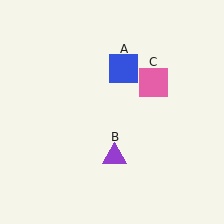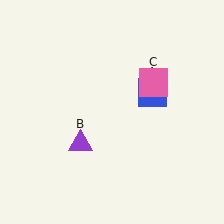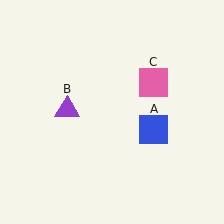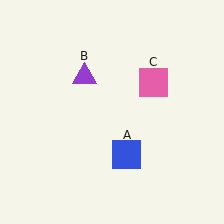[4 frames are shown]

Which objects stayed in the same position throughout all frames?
Pink square (object C) remained stationary.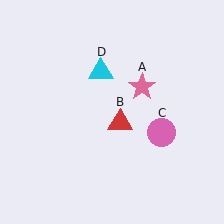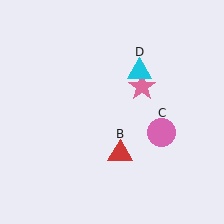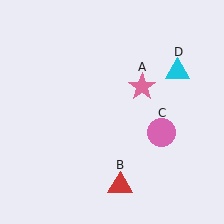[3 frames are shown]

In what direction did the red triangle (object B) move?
The red triangle (object B) moved down.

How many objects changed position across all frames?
2 objects changed position: red triangle (object B), cyan triangle (object D).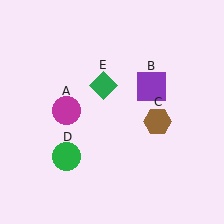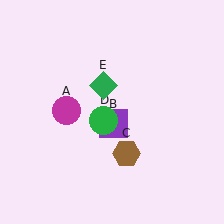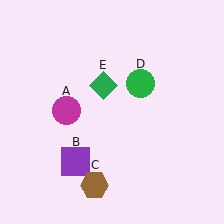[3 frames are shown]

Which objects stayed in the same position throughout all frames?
Magenta circle (object A) and green diamond (object E) remained stationary.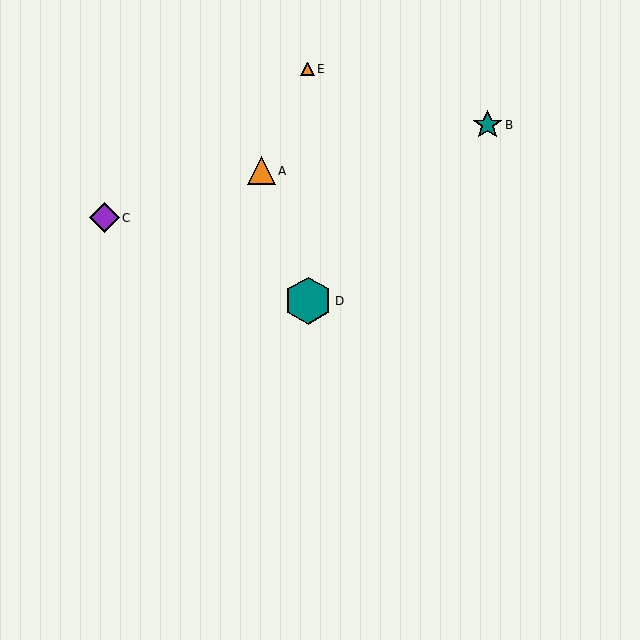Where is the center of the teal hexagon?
The center of the teal hexagon is at (308, 301).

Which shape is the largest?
The teal hexagon (labeled D) is the largest.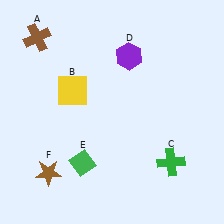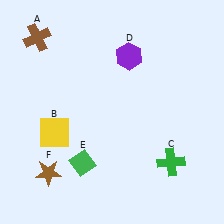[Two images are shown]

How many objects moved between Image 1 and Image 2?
1 object moved between the two images.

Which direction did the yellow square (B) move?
The yellow square (B) moved down.